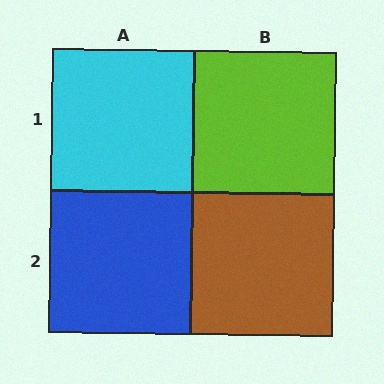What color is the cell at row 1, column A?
Cyan.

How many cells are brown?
1 cell is brown.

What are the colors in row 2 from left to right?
Blue, brown.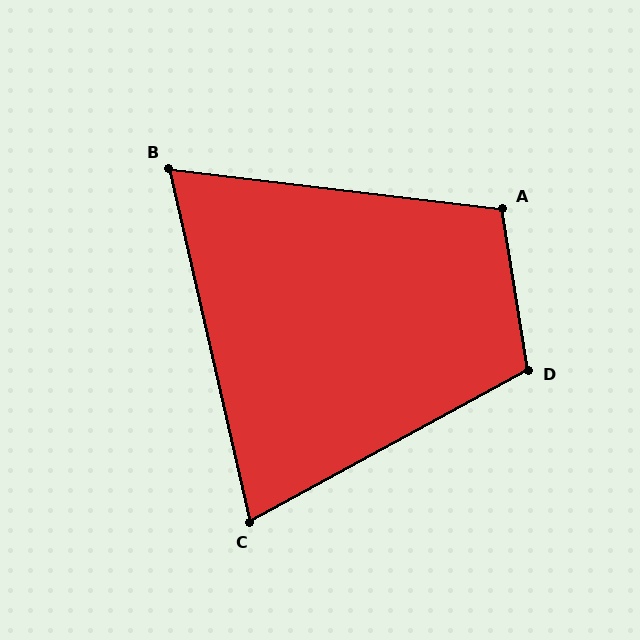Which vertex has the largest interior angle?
D, at approximately 110 degrees.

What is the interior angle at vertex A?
Approximately 106 degrees (obtuse).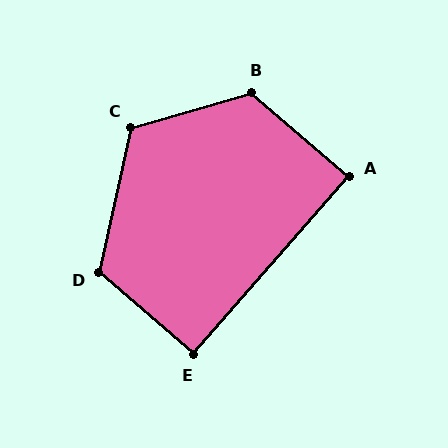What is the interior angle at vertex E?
Approximately 90 degrees (approximately right).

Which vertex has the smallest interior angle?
A, at approximately 89 degrees.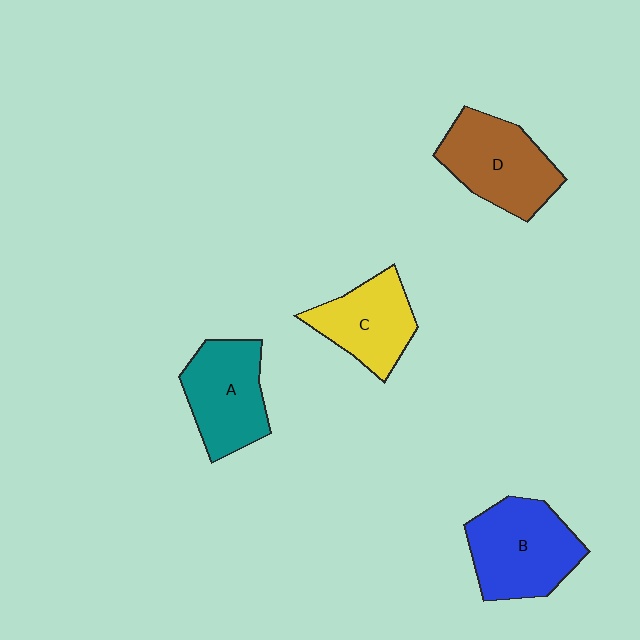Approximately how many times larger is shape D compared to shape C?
Approximately 1.2 times.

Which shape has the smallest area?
Shape C (yellow).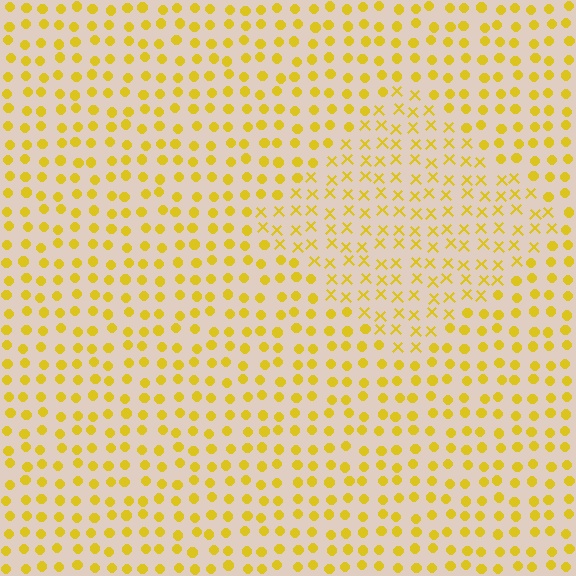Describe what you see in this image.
The image is filled with small yellow elements arranged in a uniform grid. A diamond-shaped region contains X marks, while the surrounding area contains circles. The boundary is defined purely by the change in element shape.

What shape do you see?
I see a diamond.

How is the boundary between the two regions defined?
The boundary is defined by a change in element shape: X marks inside vs. circles outside. All elements share the same color and spacing.